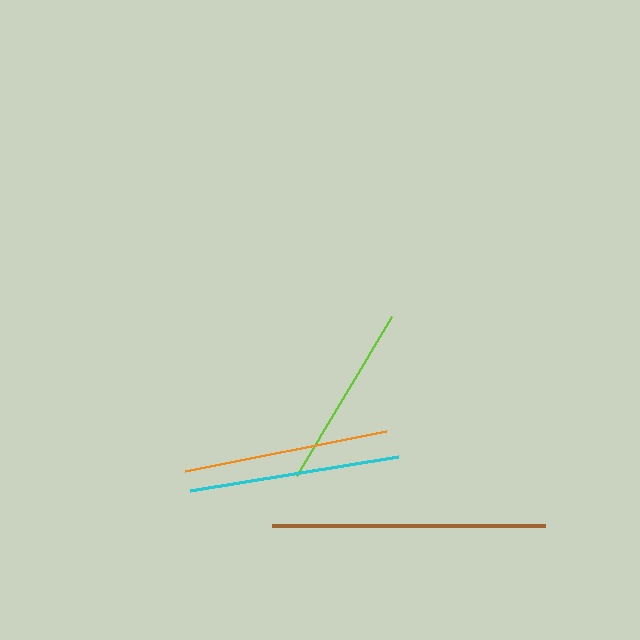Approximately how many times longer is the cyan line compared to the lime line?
The cyan line is approximately 1.1 times the length of the lime line.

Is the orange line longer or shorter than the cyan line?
The cyan line is longer than the orange line.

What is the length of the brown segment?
The brown segment is approximately 273 pixels long.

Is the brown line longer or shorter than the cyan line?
The brown line is longer than the cyan line.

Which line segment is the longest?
The brown line is the longest at approximately 273 pixels.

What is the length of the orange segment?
The orange segment is approximately 205 pixels long.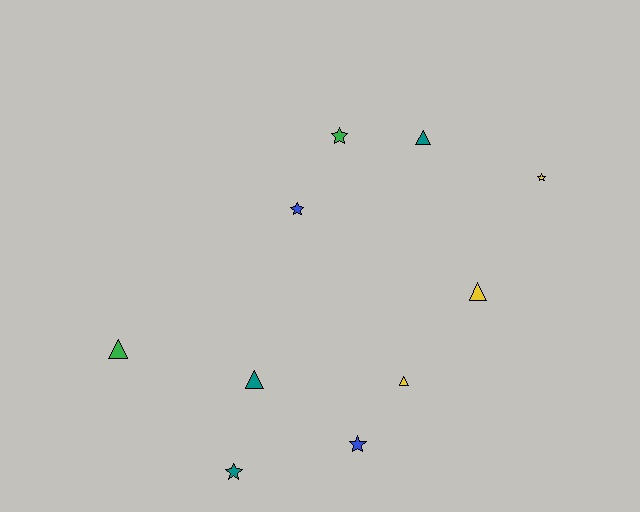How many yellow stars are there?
There is 1 yellow star.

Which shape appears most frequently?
Triangle, with 5 objects.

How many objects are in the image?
There are 10 objects.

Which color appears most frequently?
Teal, with 3 objects.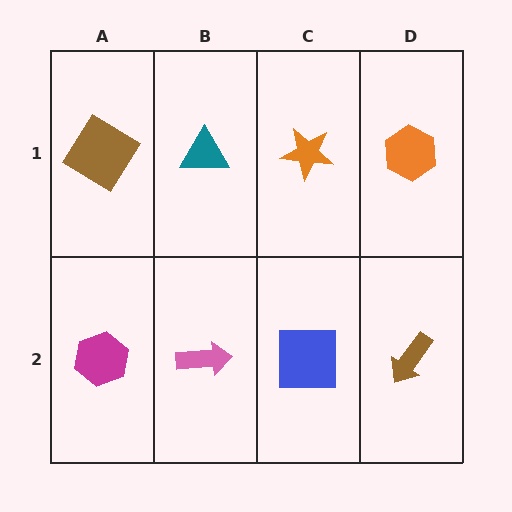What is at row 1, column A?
A brown diamond.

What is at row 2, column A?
A magenta hexagon.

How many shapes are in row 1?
4 shapes.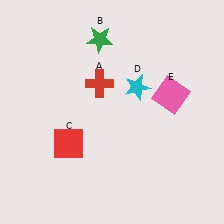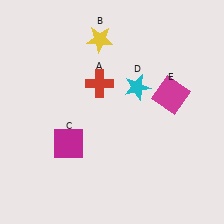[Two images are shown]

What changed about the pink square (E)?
In Image 1, E is pink. In Image 2, it changed to magenta.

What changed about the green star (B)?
In Image 1, B is green. In Image 2, it changed to yellow.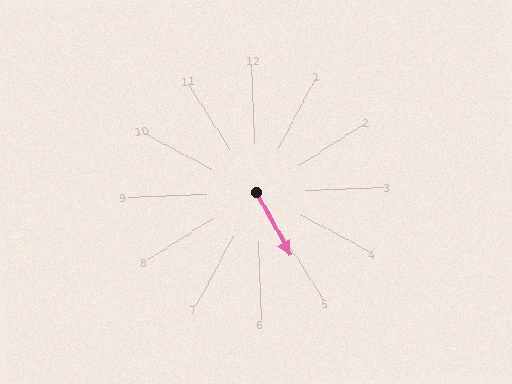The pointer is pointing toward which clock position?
Roughly 5 o'clock.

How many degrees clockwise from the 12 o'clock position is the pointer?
Approximately 154 degrees.